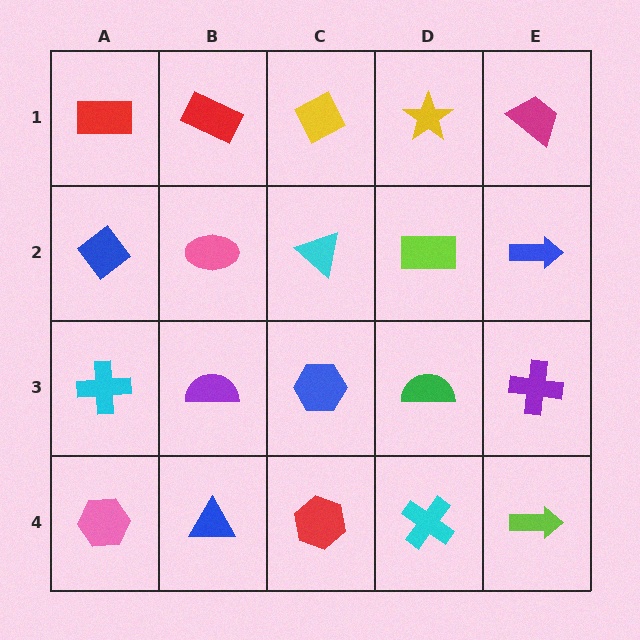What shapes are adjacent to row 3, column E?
A blue arrow (row 2, column E), a lime arrow (row 4, column E), a green semicircle (row 3, column D).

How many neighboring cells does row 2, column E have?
3.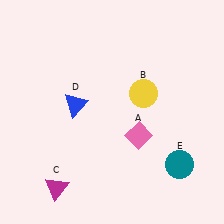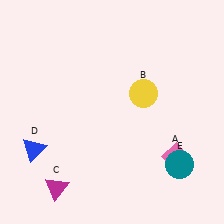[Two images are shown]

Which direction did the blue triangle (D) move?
The blue triangle (D) moved down.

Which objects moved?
The objects that moved are: the pink diamond (A), the blue triangle (D).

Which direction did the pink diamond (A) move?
The pink diamond (A) moved right.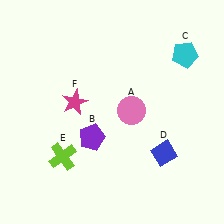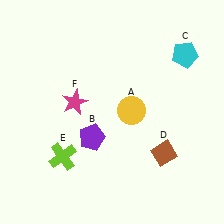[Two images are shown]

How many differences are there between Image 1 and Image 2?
There are 2 differences between the two images.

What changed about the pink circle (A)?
In Image 1, A is pink. In Image 2, it changed to yellow.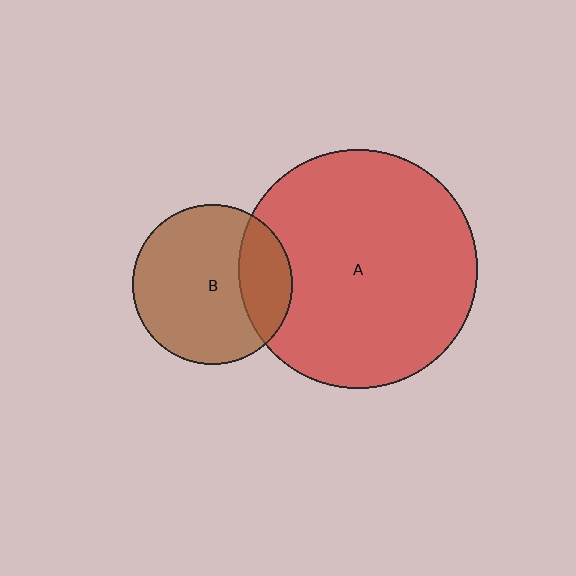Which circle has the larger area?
Circle A (red).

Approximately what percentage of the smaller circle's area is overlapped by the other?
Approximately 25%.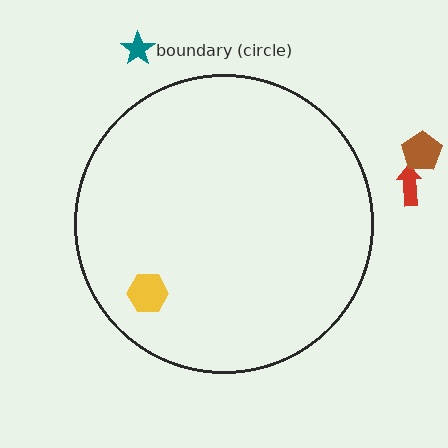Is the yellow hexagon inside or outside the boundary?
Inside.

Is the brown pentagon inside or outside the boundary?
Outside.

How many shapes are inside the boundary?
1 inside, 3 outside.